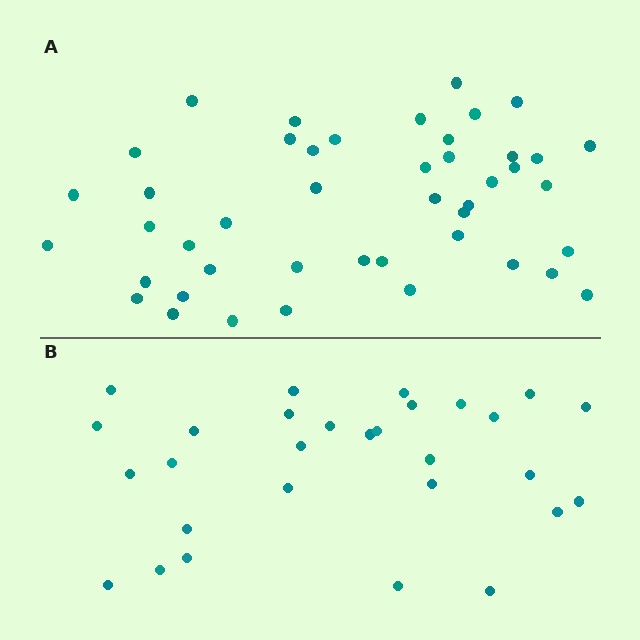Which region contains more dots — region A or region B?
Region A (the top region) has more dots.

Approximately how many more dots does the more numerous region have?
Region A has approximately 15 more dots than region B.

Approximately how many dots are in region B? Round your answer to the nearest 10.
About 30 dots. (The exact count is 29, which rounds to 30.)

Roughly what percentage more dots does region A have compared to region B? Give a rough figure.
About 55% more.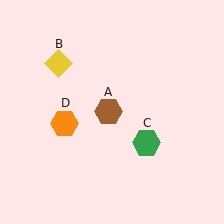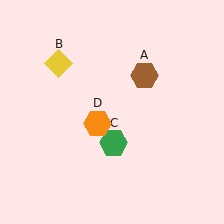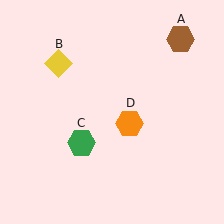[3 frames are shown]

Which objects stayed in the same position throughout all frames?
Yellow diamond (object B) remained stationary.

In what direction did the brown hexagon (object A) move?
The brown hexagon (object A) moved up and to the right.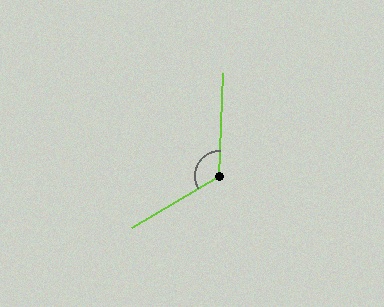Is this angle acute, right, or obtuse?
It is obtuse.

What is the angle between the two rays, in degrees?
Approximately 123 degrees.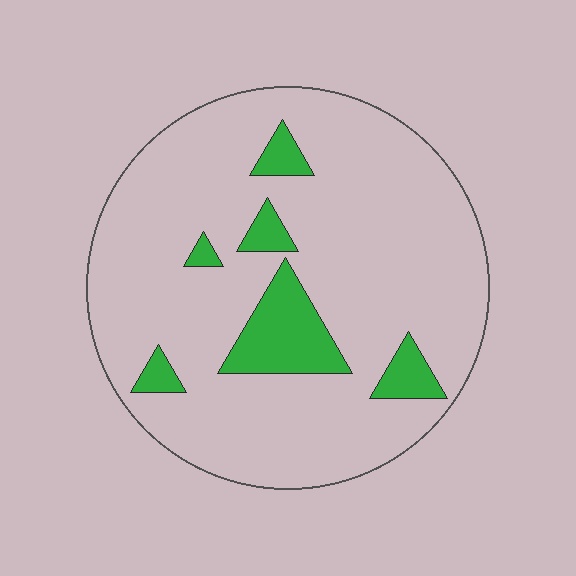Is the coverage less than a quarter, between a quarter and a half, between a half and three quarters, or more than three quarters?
Less than a quarter.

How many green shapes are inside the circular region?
6.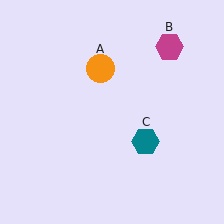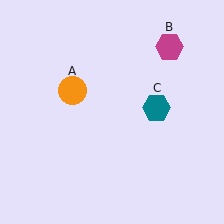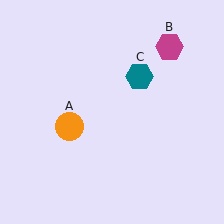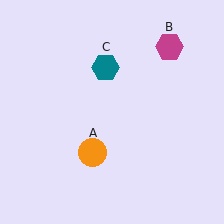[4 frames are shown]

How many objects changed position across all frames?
2 objects changed position: orange circle (object A), teal hexagon (object C).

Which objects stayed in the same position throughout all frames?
Magenta hexagon (object B) remained stationary.